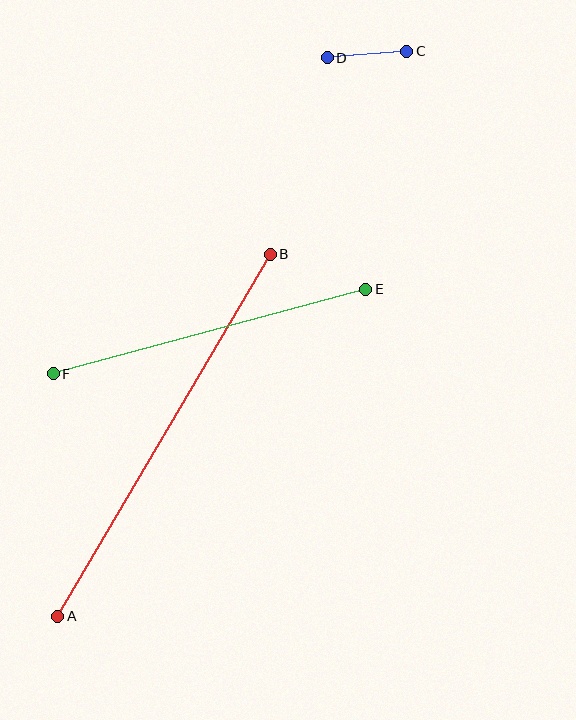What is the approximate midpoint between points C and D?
The midpoint is at approximately (367, 55) pixels.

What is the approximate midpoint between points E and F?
The midpoint is at approximately (210, 331) pixels.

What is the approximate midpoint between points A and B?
The midpoint is at approximately (164, 435) pixels.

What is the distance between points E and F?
The distance is approximately 324 pixels.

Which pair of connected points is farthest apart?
Points A and B are farthest apart.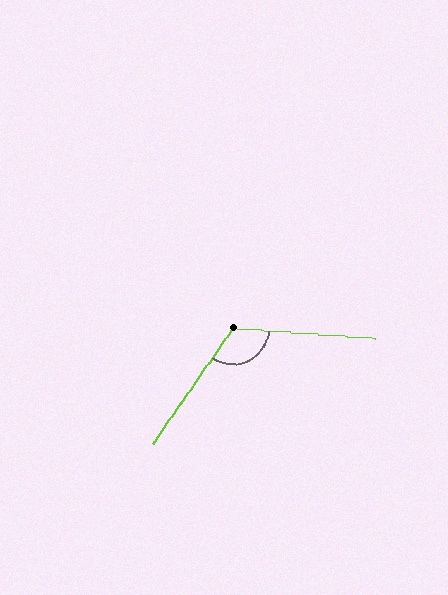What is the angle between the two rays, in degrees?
Approximately 121 degrees.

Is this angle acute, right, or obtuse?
It is obtuse.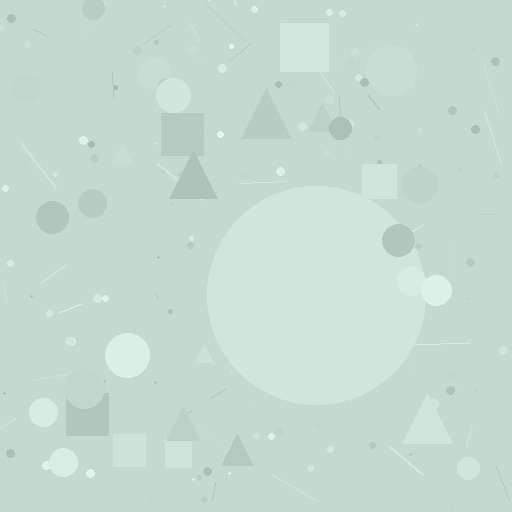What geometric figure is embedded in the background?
A circle is embedded in the background.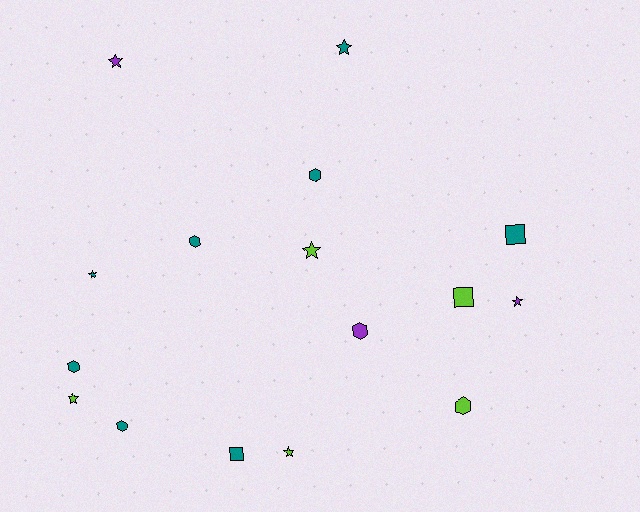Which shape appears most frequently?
Star, with 7 objects.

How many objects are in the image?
There are 16 objects.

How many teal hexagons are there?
There are 4 teal hexagons.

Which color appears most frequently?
Teal, with 8 objects.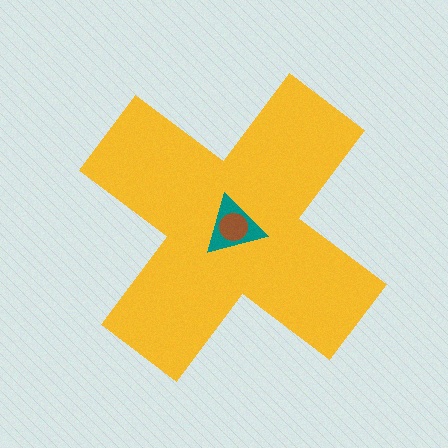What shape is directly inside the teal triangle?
The brown circle.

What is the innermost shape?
The brown circle.